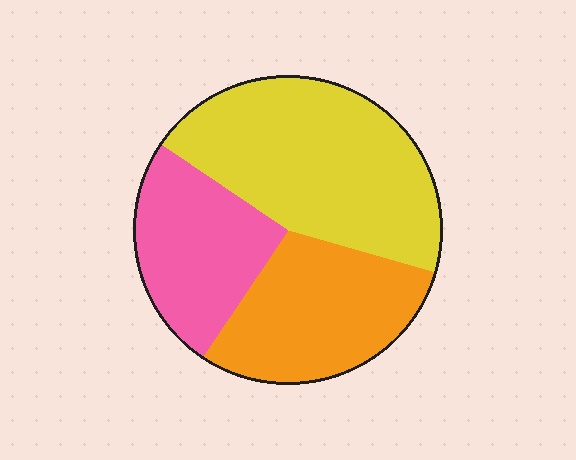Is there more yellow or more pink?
Yellow.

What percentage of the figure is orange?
Orange takes up about one third (1/3) of the figure.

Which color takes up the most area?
Yellow, at roughly 45%.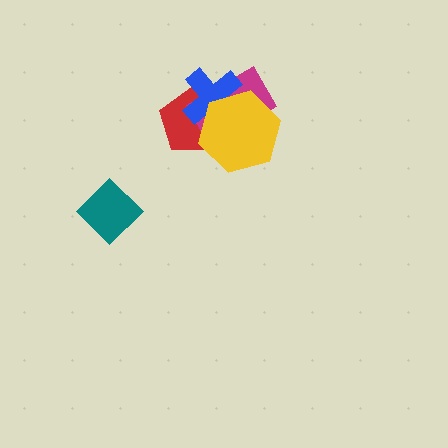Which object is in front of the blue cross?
The yellow hexagon is in front of the blue cross.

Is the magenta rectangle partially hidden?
Yes, it is partially covered by another shape.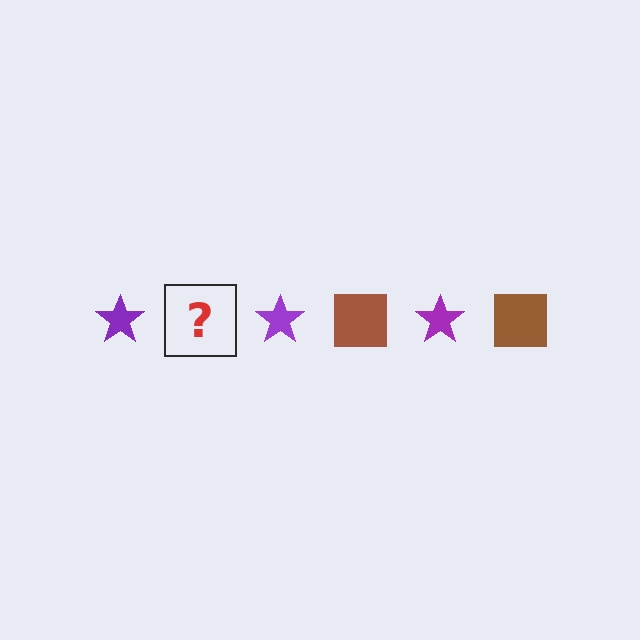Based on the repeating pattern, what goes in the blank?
The blank should be a brown square.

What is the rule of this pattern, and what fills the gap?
The rule is that the pattern alternates between purple star and brown square. The gap should be filled with a brown square.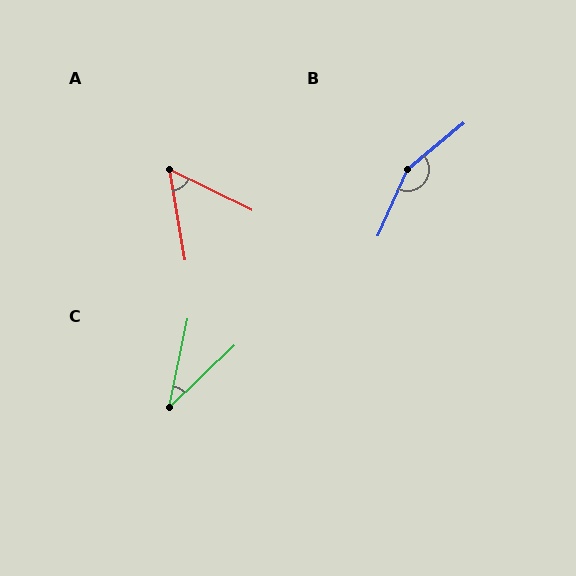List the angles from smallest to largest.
C (34°), A (55°), B (153°).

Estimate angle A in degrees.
Approximately 55 degrees.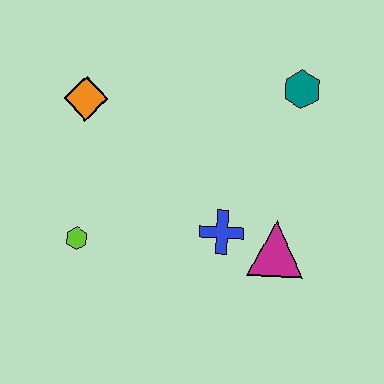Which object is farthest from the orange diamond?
The magenta triangle is farthest from the orange diamond.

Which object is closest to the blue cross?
The magenta triangle is closest to the blue cross.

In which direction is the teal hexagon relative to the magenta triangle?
The teal hexagon is above the magenta triangle.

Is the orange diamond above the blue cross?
Yes